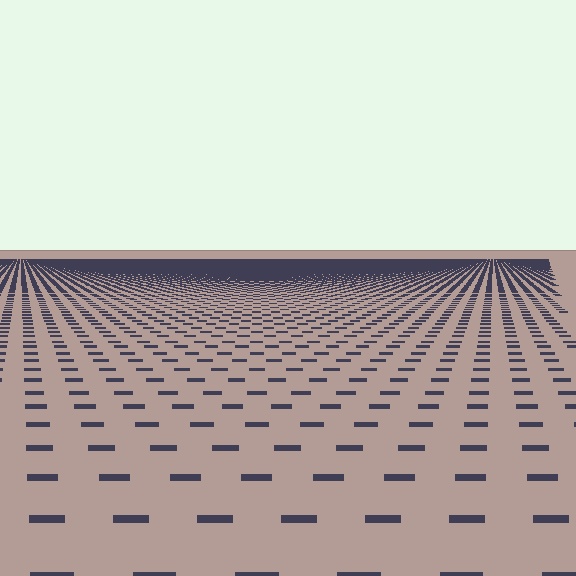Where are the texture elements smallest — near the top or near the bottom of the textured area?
Near the top.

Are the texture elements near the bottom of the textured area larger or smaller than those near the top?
Larger. Near the bottom, elements are closer to the viewer and appear at a bigger on-screen size.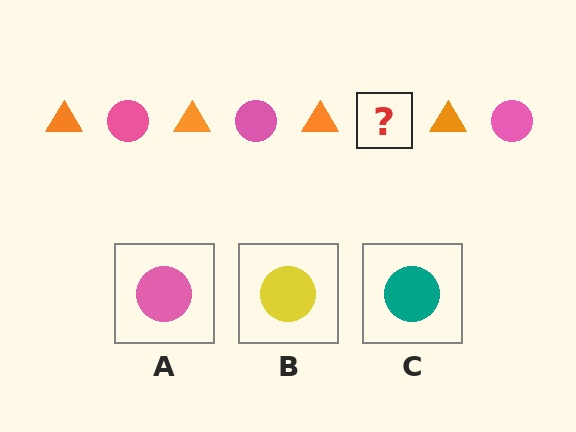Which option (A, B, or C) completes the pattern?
A.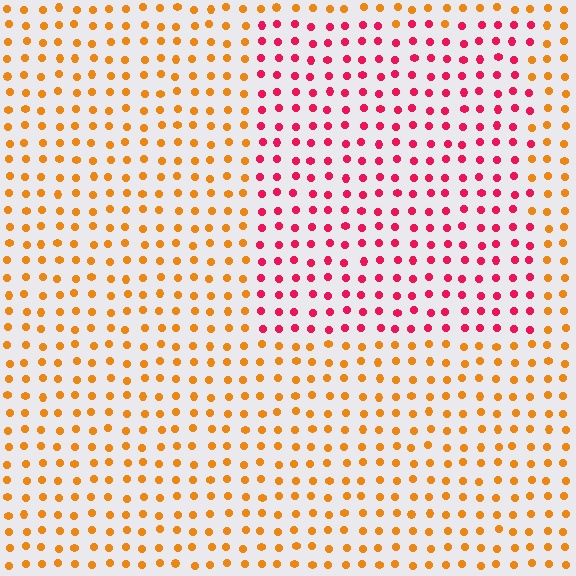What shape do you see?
I see a rectangle.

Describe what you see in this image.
The image is filled with small orange elements in a uniform arrangement. A rectangle-shaped region is visible where the elements are tinted to a slightly different hue, forming a subtle color boundary.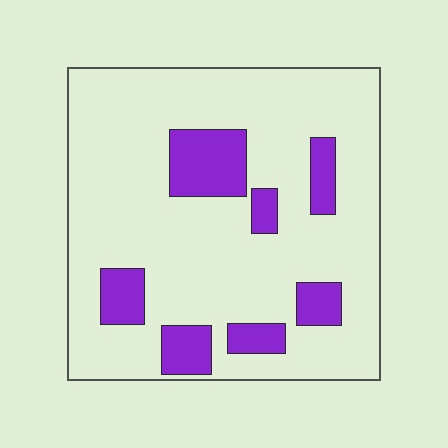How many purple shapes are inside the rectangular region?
7.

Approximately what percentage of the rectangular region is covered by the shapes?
Approximately 20%.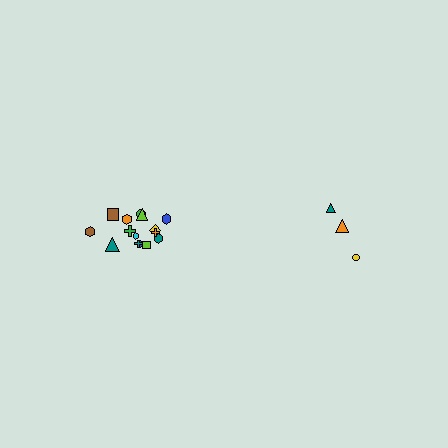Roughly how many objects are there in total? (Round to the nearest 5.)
Roughly 20 objects in total.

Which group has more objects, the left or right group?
The left group.